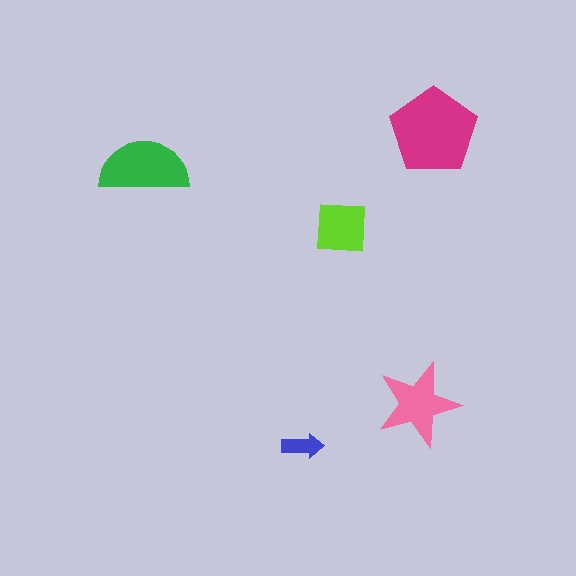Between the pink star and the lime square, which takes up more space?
The pink star.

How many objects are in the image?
There are 5 objects in the image.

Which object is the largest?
The magenta pentagon.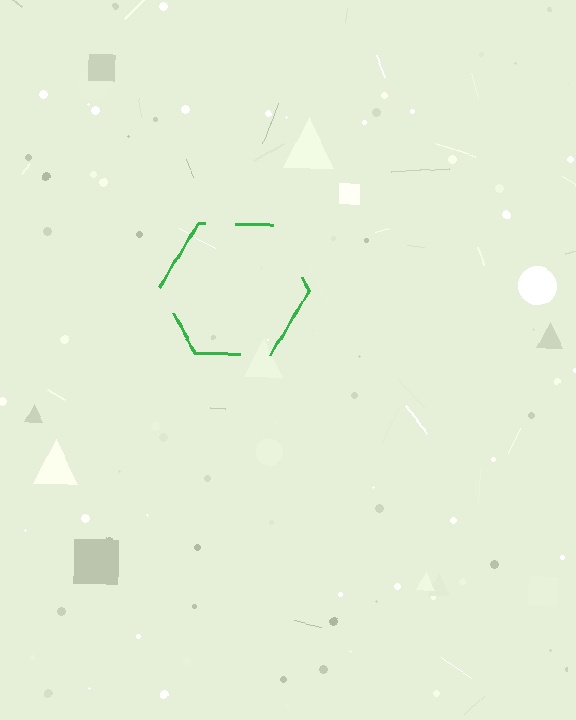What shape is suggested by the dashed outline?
The dashed outline suggests a hexagon.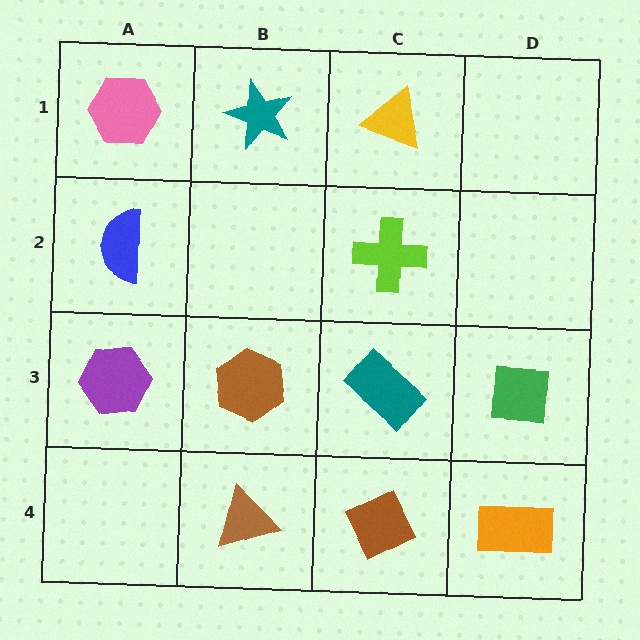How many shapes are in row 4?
3 shapes.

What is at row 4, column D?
An orange rectangle.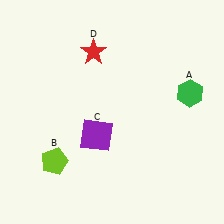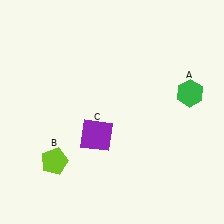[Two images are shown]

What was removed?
The red star (D) was removed in Image 2.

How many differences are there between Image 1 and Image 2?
There is 1 difference between the two images.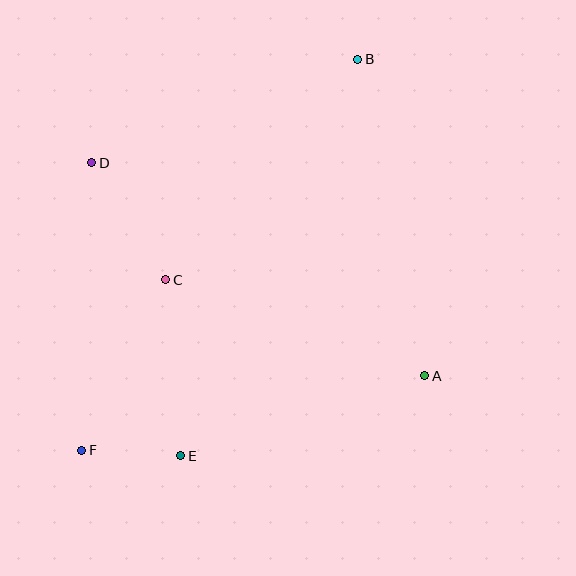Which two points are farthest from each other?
Points B and F are farthest from each other.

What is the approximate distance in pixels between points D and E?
The distance between D and E is approximately 306 pixels.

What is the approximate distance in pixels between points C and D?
The distance between C and D is approximately 139 pixels.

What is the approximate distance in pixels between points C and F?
The distance between C and F is approximately 190 pixels.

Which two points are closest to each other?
Points E and F are closest to each other.